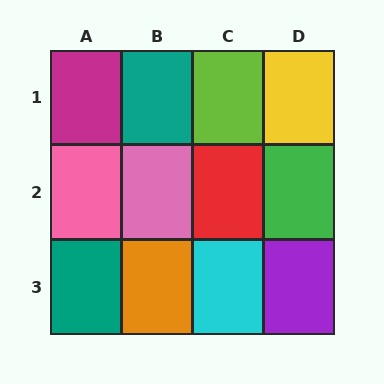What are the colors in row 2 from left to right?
Pink, pink, red, green.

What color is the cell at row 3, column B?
Orange.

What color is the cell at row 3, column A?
Teal.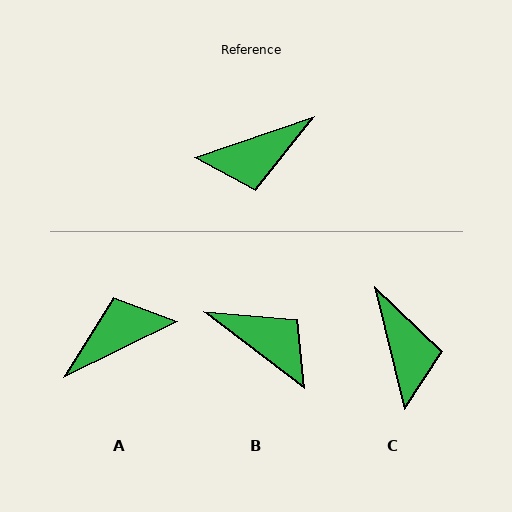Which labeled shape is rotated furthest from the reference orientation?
A, about 172 degrees away.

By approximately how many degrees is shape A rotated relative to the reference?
Approximately 172 degrees clockwise.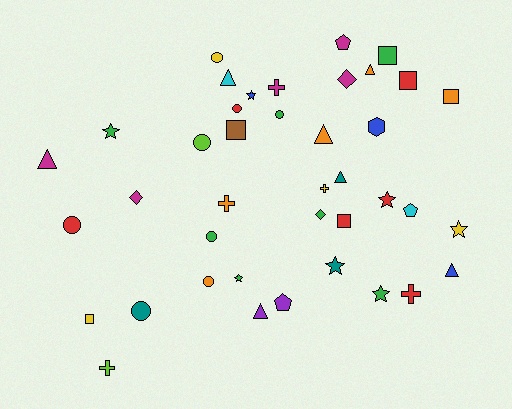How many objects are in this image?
There are 40 objects.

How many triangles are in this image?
There are 7 triangles.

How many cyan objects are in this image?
There are 2 cyan objects.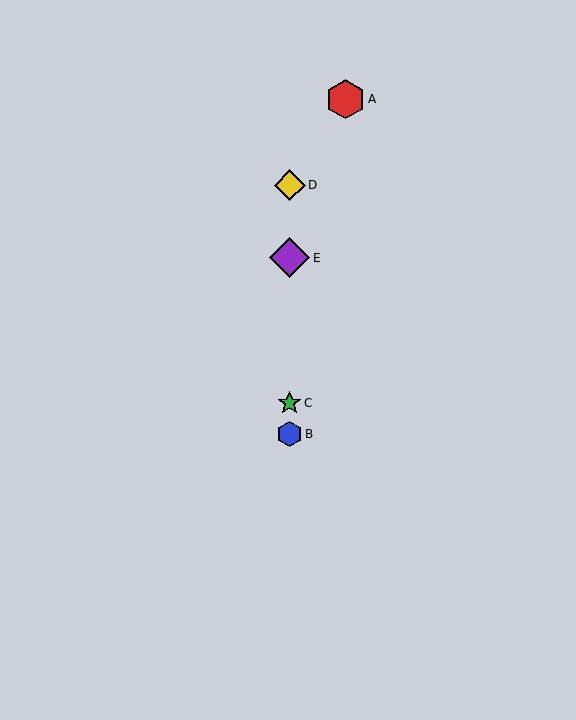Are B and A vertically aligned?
No, B is at x≈290 and A is at x≈345.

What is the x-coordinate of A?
Object A is at x≈345.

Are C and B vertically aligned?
Yes, both are at x≈290.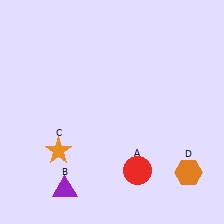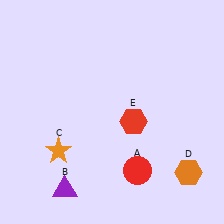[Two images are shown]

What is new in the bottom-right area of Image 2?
A red hexagon (E) was added in the bottom-right area of Image 2.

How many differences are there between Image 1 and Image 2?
There is 1 difference between the two images.